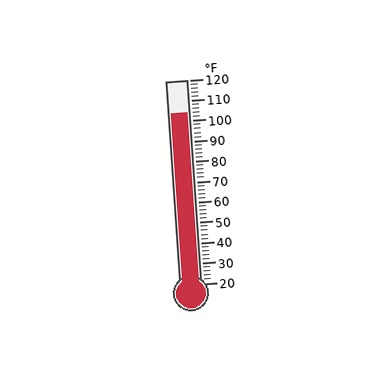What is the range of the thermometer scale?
The thermometer scale ranges from 20°F to 120°F.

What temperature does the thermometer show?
The thermometer shows approximately 104°F.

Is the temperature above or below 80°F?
The temperature is above 80°F.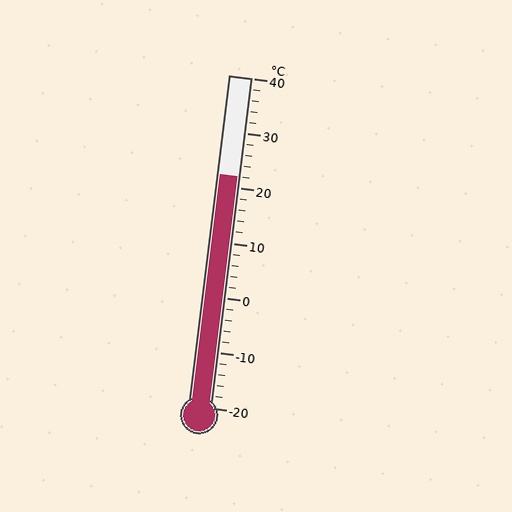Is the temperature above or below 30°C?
The temperature is below 30°C.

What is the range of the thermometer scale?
The thermometer scale ranges from -20°C to 40°C.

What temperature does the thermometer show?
The thermometer shows approximately 22°C.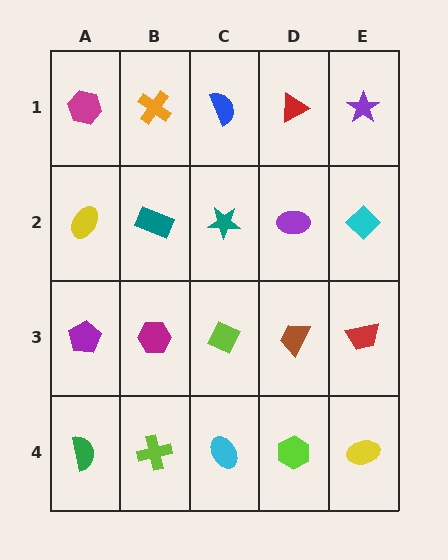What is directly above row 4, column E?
A red trapezoid.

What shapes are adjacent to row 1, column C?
A teal star (row 2, column C), an orange cross (row 1, column B), a red triangle (row 1, column D).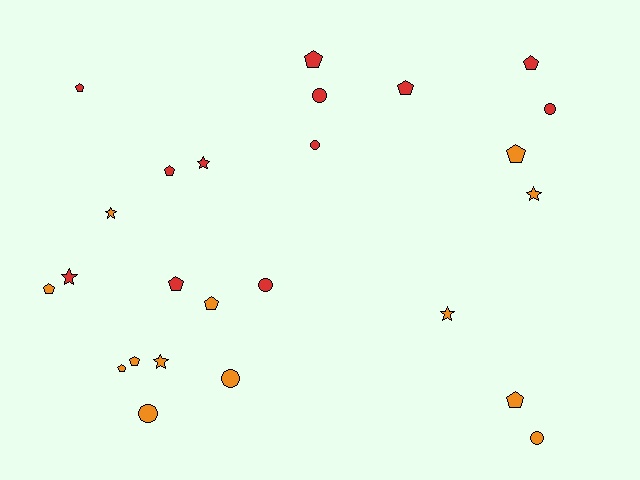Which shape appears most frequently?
Pentagon, with 12 objects.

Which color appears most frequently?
Orange, with 13 objects.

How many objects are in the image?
There are 25 objects.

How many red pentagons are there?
There are 6 red pentagons.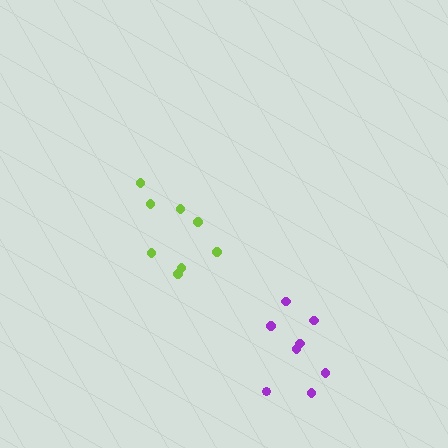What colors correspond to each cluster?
The clusters are colored: lime, purple.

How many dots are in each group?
Group 1: 8 dots, Group 2: 8 dots (16 total).